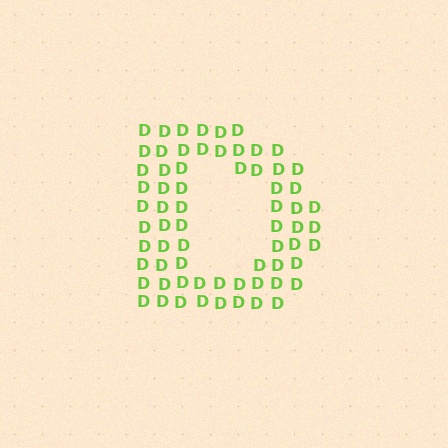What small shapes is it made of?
It is made of small letter D's.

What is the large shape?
The large shape is the letter D.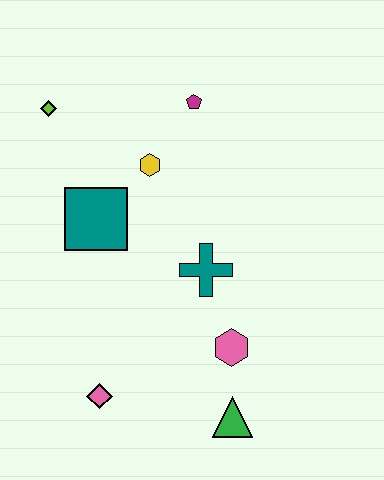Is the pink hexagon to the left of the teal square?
No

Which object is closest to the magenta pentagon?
The yellow hexagon is closest to the magenta pentagon.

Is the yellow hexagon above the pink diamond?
Yes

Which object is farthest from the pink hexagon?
The lime diamond is farthest from the pink hexagon.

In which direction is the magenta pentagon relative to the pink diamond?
The magenta pentagon is above the pink diamond.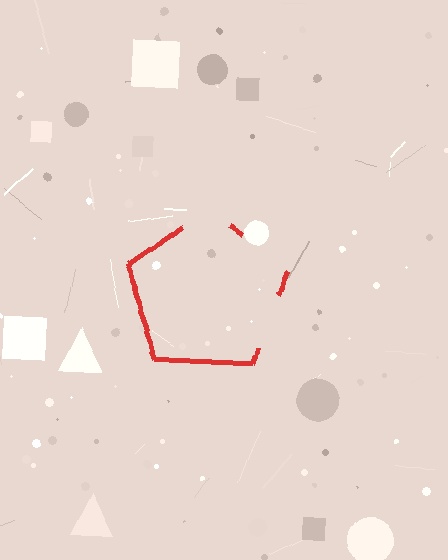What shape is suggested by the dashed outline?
The dashed outline suggests a pentagon.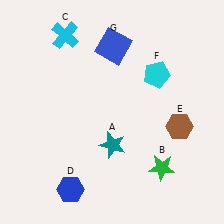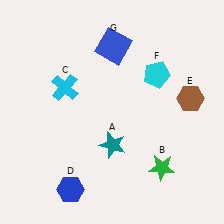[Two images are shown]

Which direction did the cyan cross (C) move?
The cyan cross (C) moved down.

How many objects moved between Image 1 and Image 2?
2 objects moved between the two images.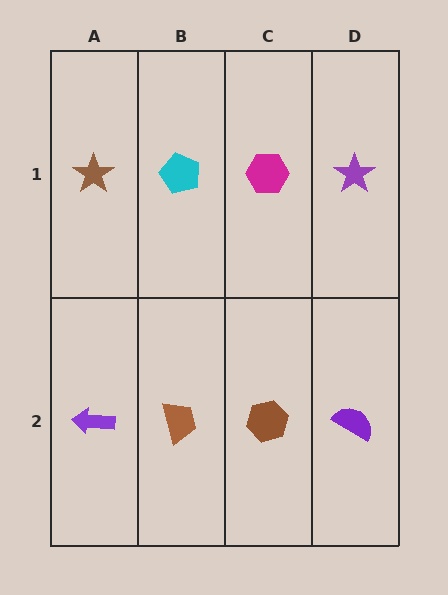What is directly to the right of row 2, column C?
A purple semicircle.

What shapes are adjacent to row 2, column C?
A magenta hexagon (row 1, column C), a brown trapezoid (row 2, column B), a purple semicircle (row 2, column D).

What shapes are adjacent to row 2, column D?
A purple star (row 1, column D), a brown hexagon (row 2, column C).